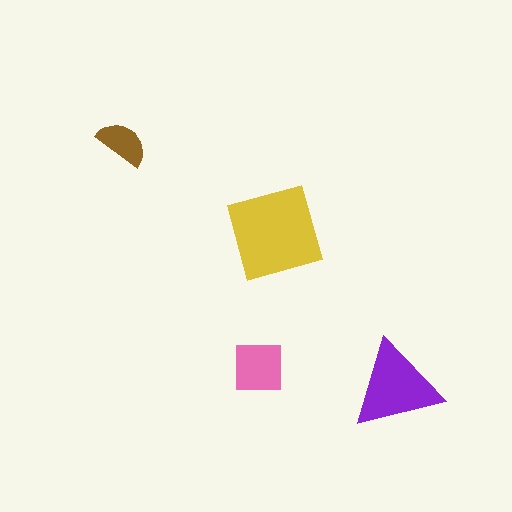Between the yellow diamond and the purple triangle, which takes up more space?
The yellow diamond.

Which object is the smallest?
The brown semicircle.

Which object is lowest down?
The purple triangle is bottommost.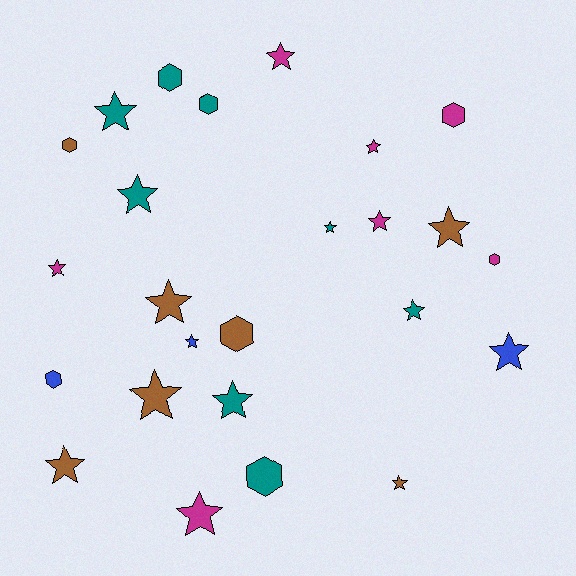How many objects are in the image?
There are 25 objects.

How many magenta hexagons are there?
There are 2 magenta hexagons.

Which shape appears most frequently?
Star, with 17 objects.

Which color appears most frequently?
Teal, with 8 objects.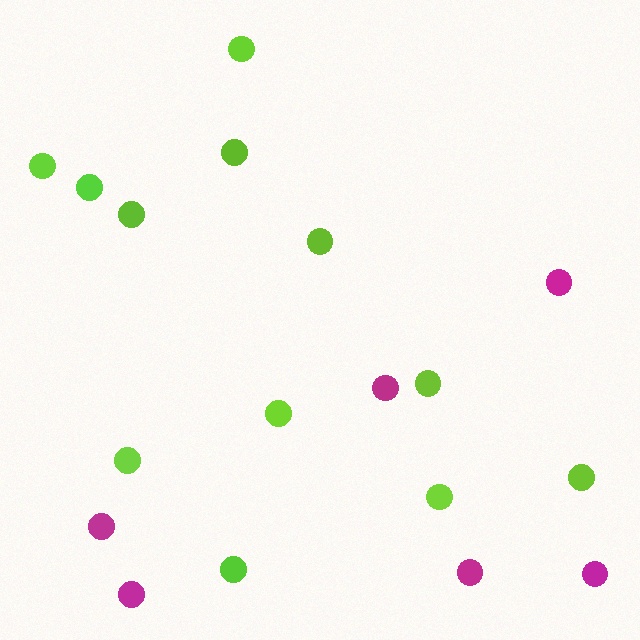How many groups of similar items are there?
There are 2 groups: one group of lime circles (12) and one group of magenta circles (6).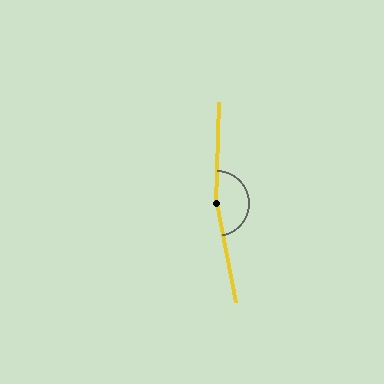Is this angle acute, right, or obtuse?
It is obtuse.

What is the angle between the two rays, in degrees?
Approximately 168 degrees.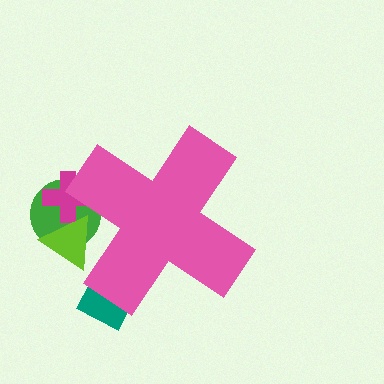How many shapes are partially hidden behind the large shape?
4 shapes are partially hidden.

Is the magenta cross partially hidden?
Yes, the magenta cross is partially hidden behind the pink cross.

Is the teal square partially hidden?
Yes, the teal square is partially hidden behind the pink cross.